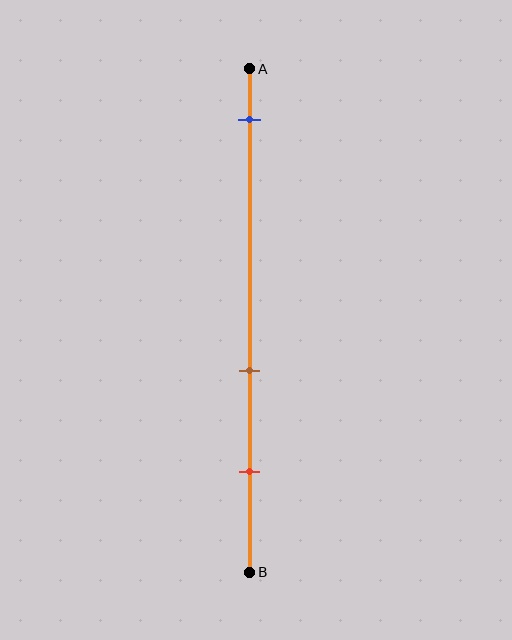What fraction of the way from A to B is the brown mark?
The brown mark is approximately 60% (0.6) of the way from A to B.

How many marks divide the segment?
There are 3 marks dividing the segment.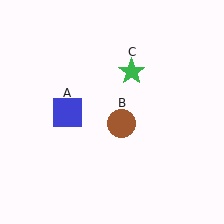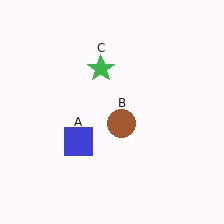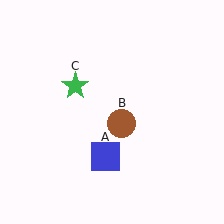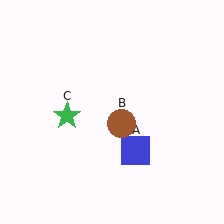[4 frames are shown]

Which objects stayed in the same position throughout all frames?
Brown circle (object B) remained stationary.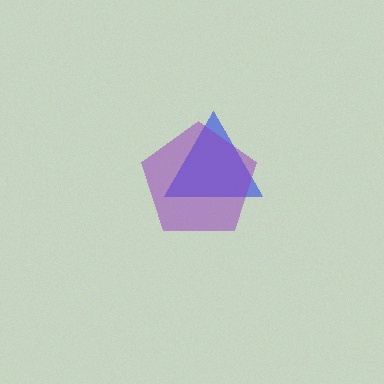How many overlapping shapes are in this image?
There are 2 overlapping shapes in the image.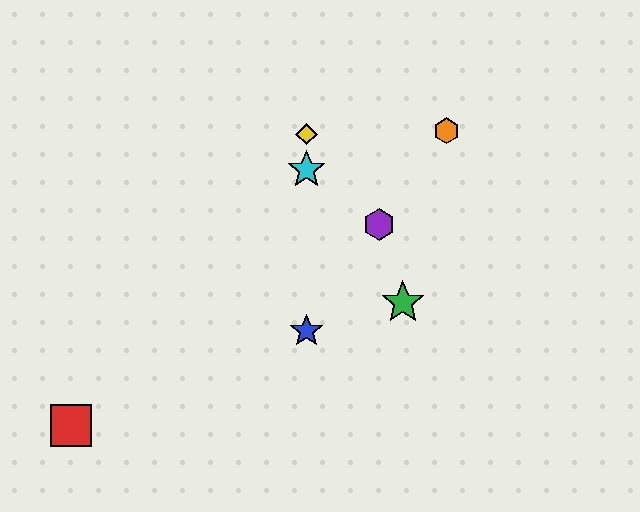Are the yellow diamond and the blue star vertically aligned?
Yes, both are at x≈307.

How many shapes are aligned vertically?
3 shapes (the blue star, the yellow diamond, the cyan star) are aligned vertically.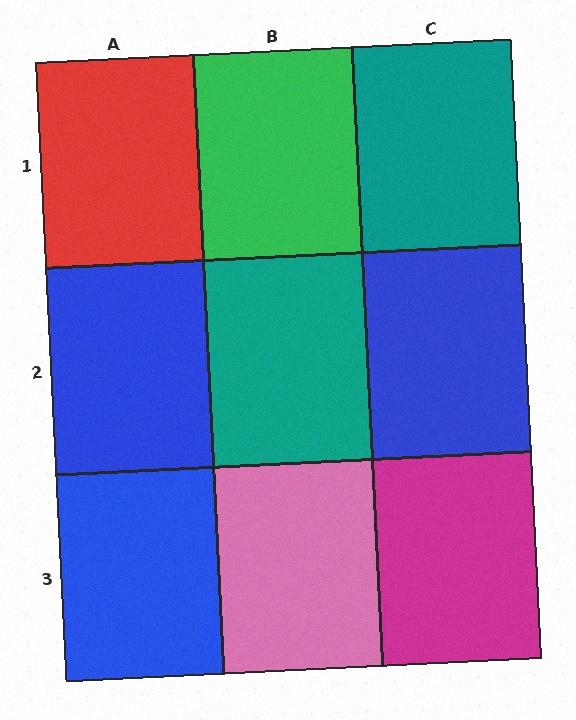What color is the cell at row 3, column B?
Pink.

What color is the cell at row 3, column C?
Magenta.